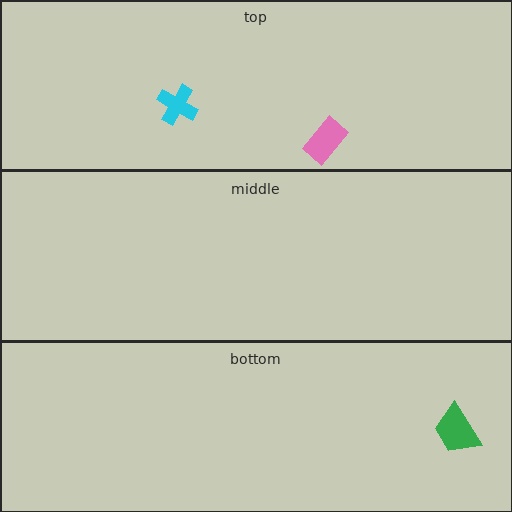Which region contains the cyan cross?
The top region.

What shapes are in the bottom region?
The green trapezoid.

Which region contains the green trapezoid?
The bottom region.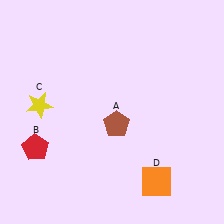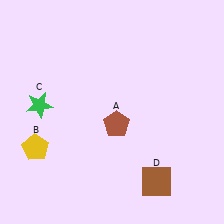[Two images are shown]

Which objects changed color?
B changed from red to yellow. C changed from yellow to green. D changed from orange to brown.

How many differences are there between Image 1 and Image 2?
There are 3 differences between the two images.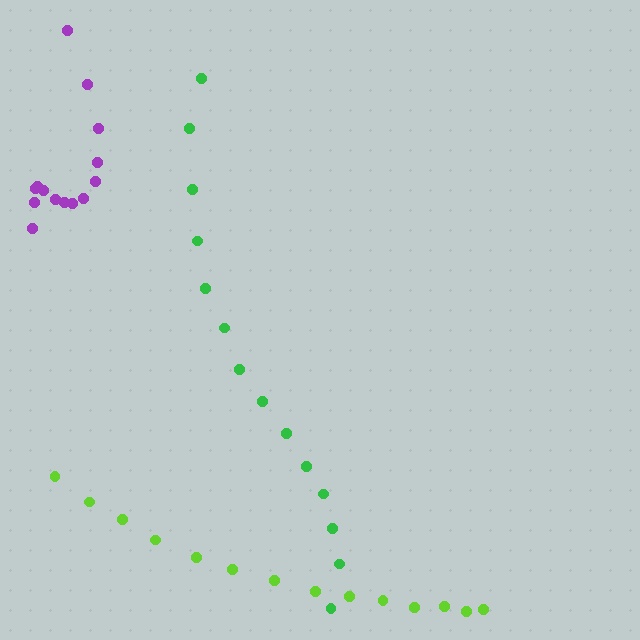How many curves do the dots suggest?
There are 3 distinct paths.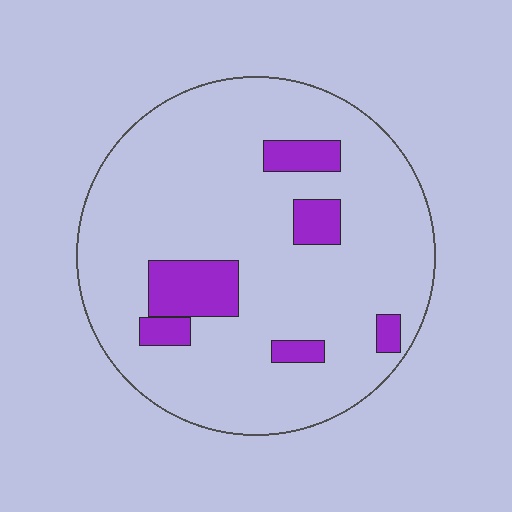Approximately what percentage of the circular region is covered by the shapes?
Approximately 15%.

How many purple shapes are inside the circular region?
6.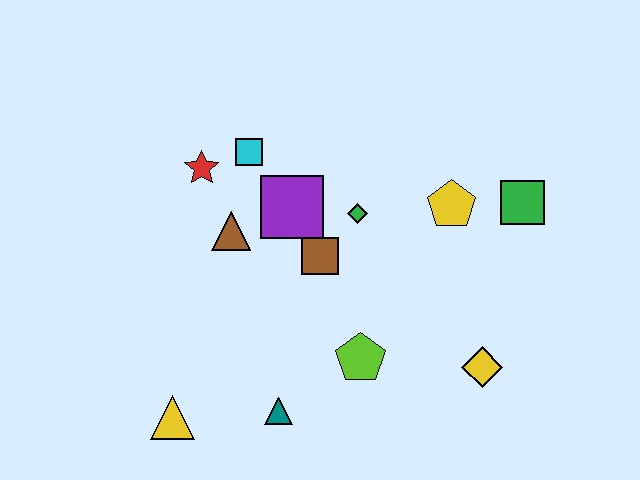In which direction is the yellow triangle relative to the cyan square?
The yellow triangle is below the cyan square.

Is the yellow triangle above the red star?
No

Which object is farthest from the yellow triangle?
The green square is farthest from the yellow triangle.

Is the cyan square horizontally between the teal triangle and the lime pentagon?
No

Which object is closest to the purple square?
The brown square is closest to the purple square.